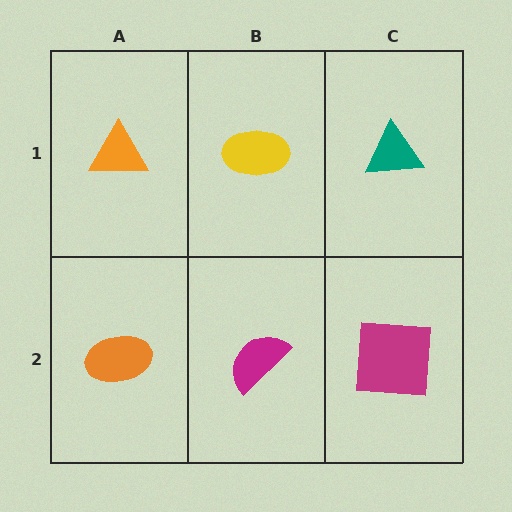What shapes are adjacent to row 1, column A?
An orange ellipse (row 2, column A), a yellow ellipse (row 1, column B).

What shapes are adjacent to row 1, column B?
A magenta semicircle (row 2, column B), an orange triangle (row 1, column A), a teal triangle (row 1, column C).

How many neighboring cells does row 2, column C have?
2.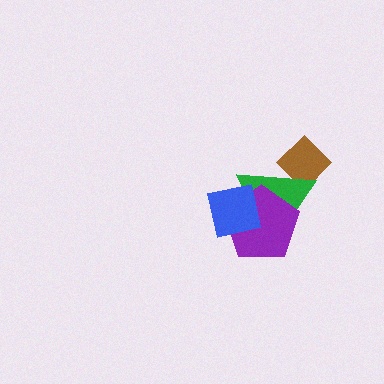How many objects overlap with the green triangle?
3 objects overlap with the green triangle.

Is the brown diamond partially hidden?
Yes, it is partially covered by another shape.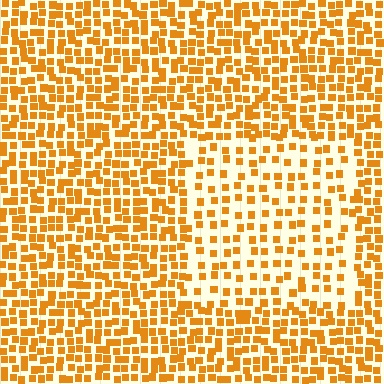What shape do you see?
I see a rectangle.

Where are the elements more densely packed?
The elements are more densely packed outside the rectangle boundary.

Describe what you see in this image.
The image contains small orange elements arranged at two different densities. A rectangle-shaped region is visible where the elements are less densely packed than the surrounding area.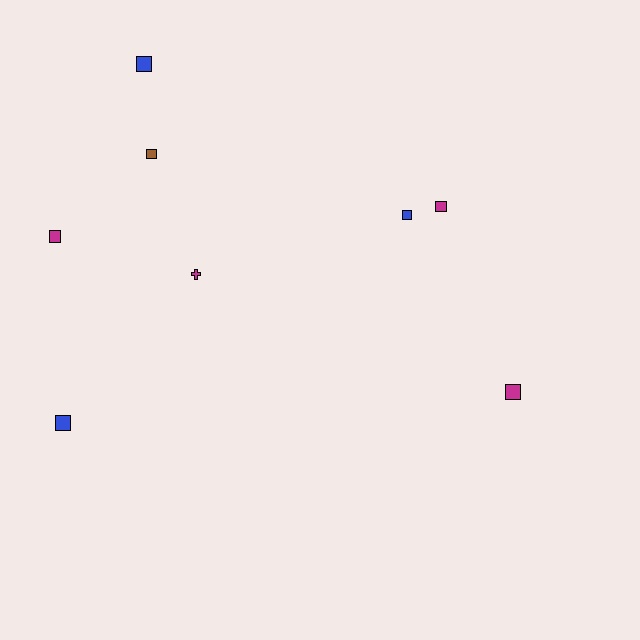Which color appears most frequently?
Magenta, with 4 objects.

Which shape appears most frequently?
Square, with 7 objects.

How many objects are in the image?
There are 8 objects.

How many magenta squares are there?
There are 3 magenta squares.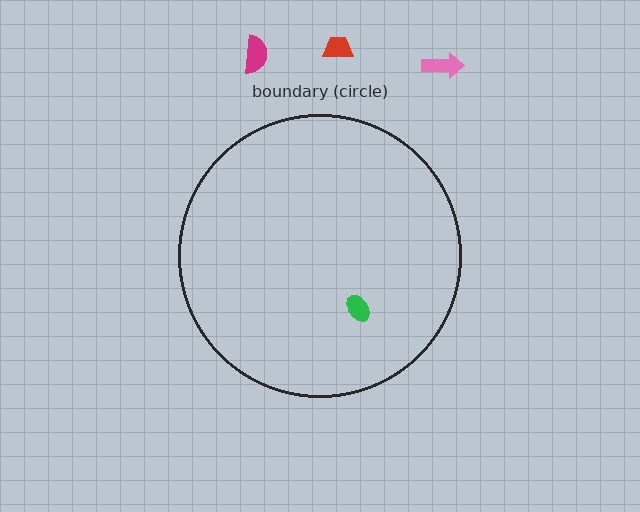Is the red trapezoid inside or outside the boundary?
Outside.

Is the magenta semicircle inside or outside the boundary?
Outside.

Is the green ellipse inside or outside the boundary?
Inside.